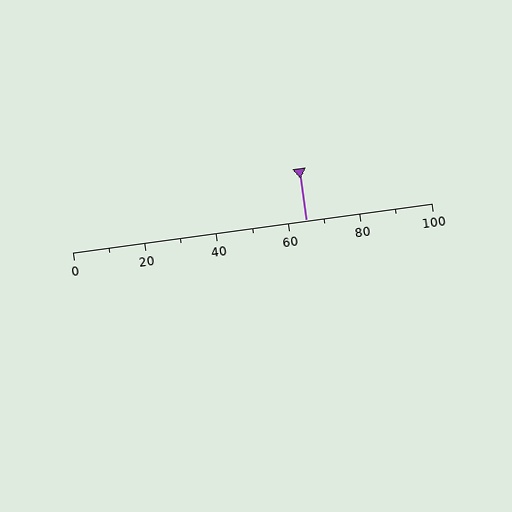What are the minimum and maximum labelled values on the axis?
The axis runs from 0 to 100.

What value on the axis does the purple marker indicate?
The marker indicates approximately 65.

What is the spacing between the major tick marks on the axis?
The major ticks are spaced 20 apart.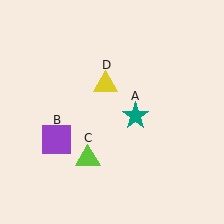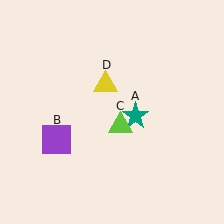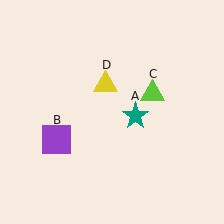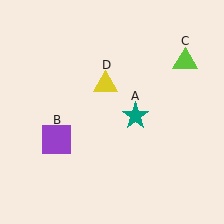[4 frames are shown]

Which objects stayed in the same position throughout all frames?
Teal star (object A) and purple square (object B) and yellow triangle (object D) remained stationary.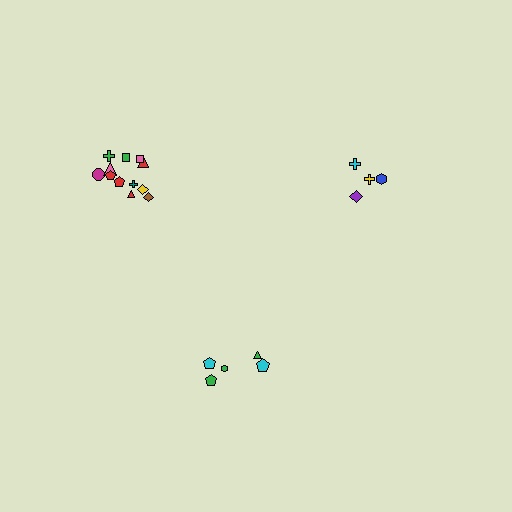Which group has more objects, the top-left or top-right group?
The top-left group.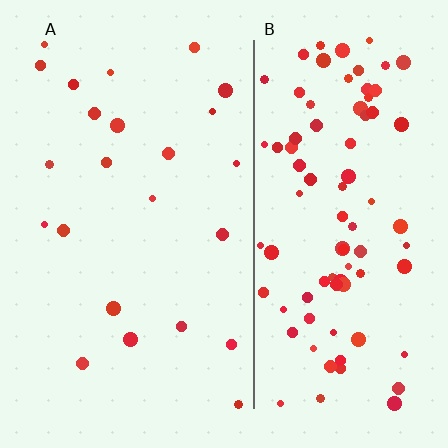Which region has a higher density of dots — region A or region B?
B (the right).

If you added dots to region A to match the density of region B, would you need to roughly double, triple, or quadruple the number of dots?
Approximately quadruple.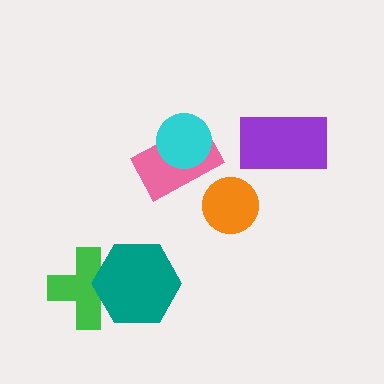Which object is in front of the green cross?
The teal hexagon is in front of the green cross.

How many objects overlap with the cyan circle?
1 object overlaps with the cyan circle.